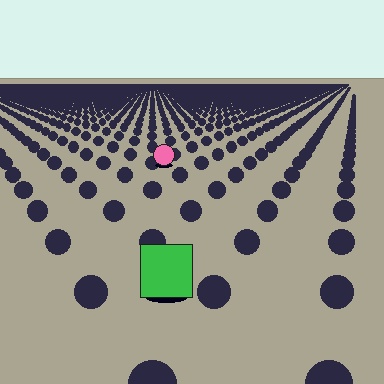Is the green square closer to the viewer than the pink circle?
Yes. The green square is closer — you can tell from the texture gradient: the ground texture is coarser near it.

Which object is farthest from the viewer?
The pink circle is farthest from the viewer. It appears smaller and the ground texture around it is denser.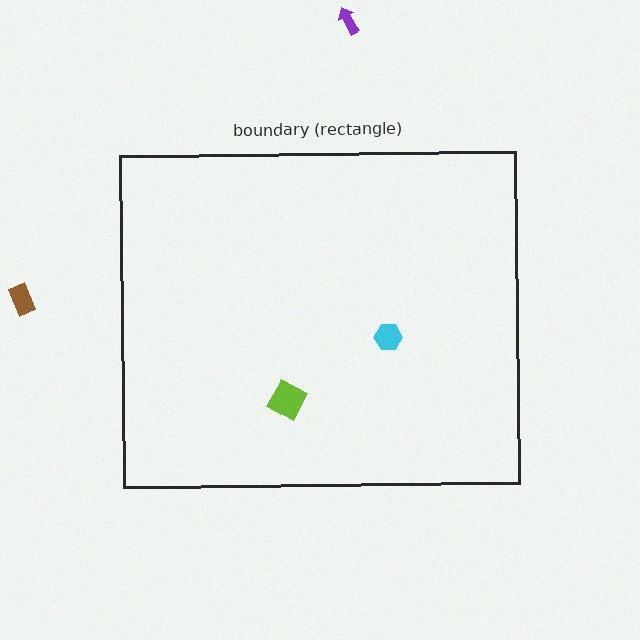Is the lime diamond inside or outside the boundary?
Inside.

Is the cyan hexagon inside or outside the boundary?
Inside.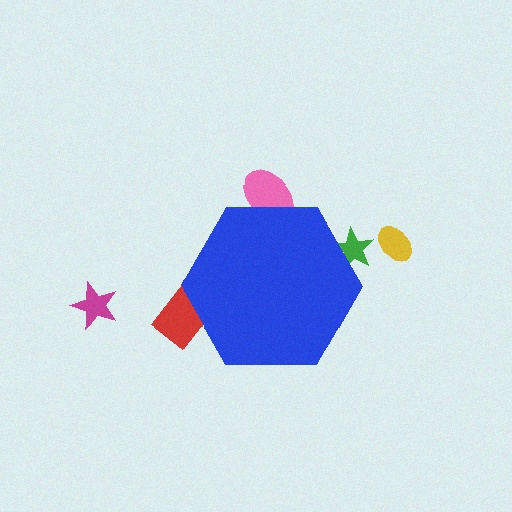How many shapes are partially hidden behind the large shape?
3 shapes are partially hidden.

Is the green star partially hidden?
Yes, the green star is partially hidden behind the blue hexagon.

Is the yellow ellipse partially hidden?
No, the yellow ellipse is fully visible.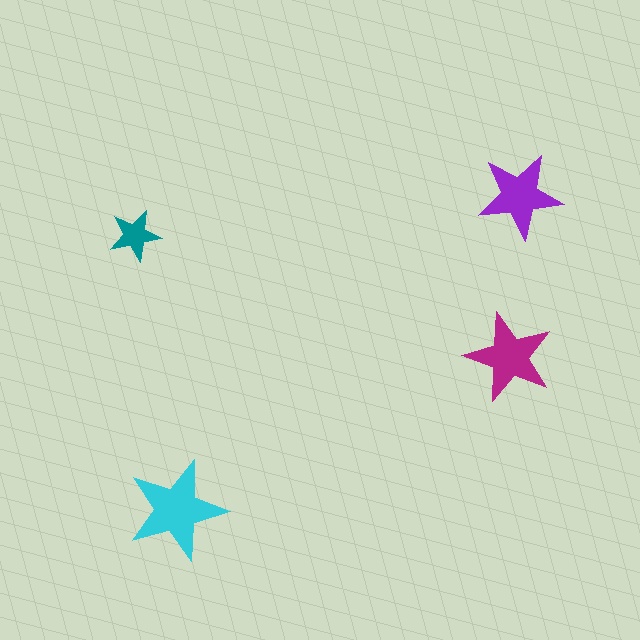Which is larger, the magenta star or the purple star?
The magenta one.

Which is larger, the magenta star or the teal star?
The magenta one.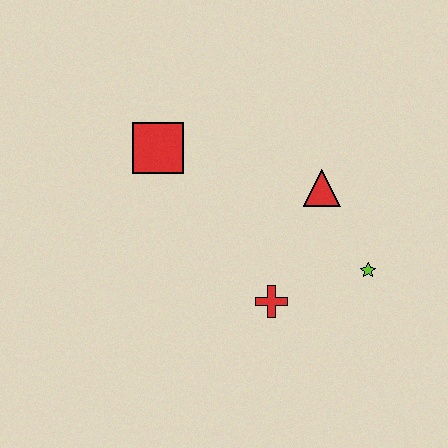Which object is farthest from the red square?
The lime star is farthest from the red square.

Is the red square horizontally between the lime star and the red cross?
No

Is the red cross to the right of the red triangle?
No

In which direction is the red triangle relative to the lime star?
The red triangle is above the lime star.